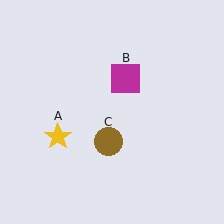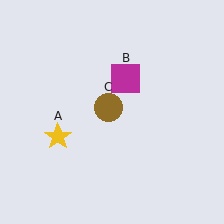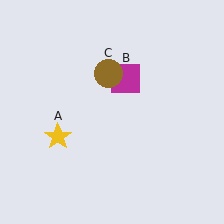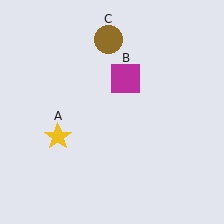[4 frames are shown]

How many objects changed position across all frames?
1 object changed position: brown circle (object C).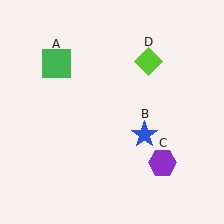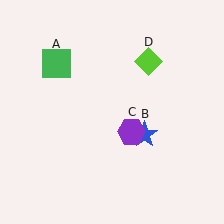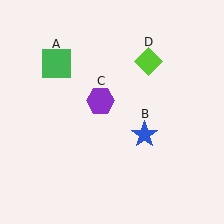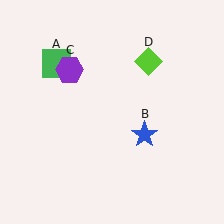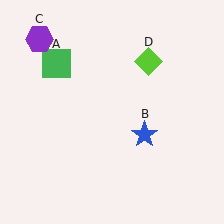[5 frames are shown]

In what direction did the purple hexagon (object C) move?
The purple hexagon (object C) moved up and to the left.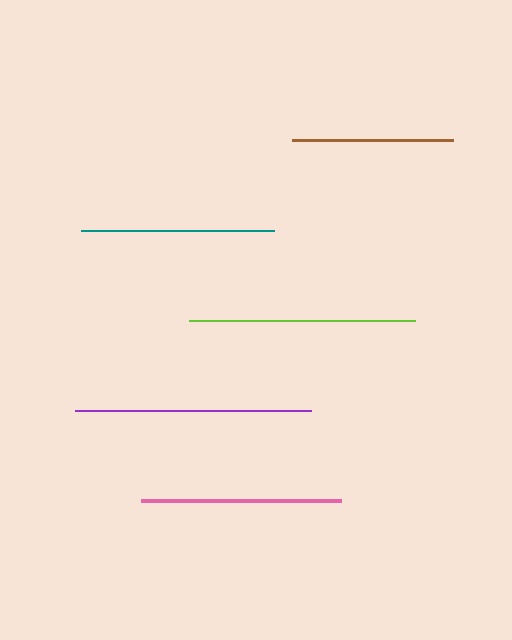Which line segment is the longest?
The purple line is the longest at approximately 236 pixels.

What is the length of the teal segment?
The teal segment is approximately 193 pixels long.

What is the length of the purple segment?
The purple segment is approximately 236 pixels long.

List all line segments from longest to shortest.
From longest to shortest: purple, lime, pink, teal, brown.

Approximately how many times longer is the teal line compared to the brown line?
The teal line is approximately 1.2 times the length of the brown line.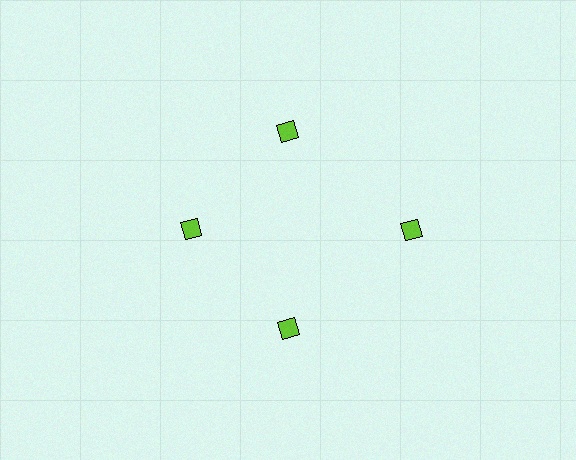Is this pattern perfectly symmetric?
No. The 4 lime diamonds are arranged in a ring, but one element near the 3 o'clock position is pushed outward from the center, breaking the 4-fold rotational symmetry.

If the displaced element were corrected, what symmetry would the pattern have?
It would have 4-fold rotational symmetry — the pattern would map onto itself every 90 degrees.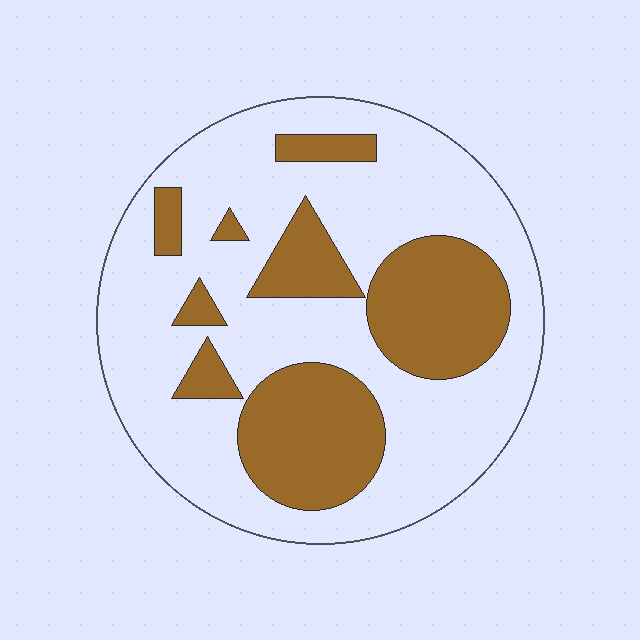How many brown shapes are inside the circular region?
8.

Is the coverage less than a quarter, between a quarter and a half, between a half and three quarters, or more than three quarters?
Between a quarter and a half.